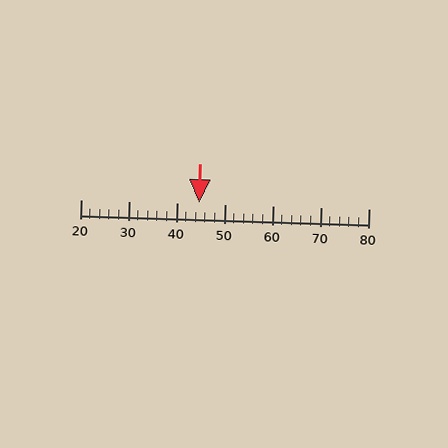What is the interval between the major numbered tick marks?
The major tick marks are spaced 10 units apart.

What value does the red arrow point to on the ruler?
The red arrow points to approximately 45.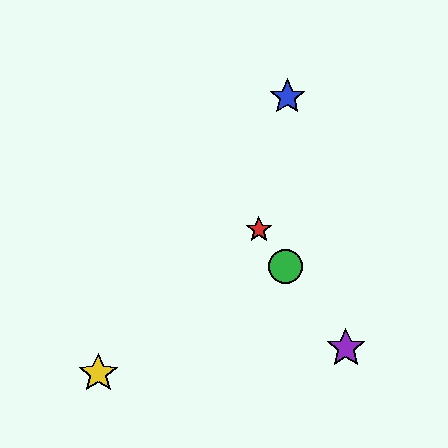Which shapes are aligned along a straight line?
The red star, the green circle, the purple star are aligned along a straight line.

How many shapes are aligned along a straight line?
3 shapes (the red star, the green circle, the purple star) are aligned along a straight line.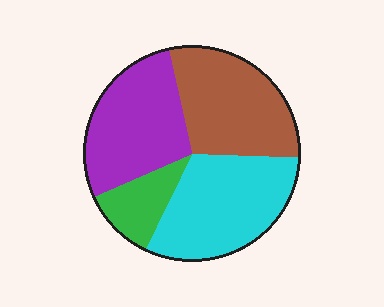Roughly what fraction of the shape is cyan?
Cyan covers around 30% of the shape.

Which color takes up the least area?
Green, at roughly 10%.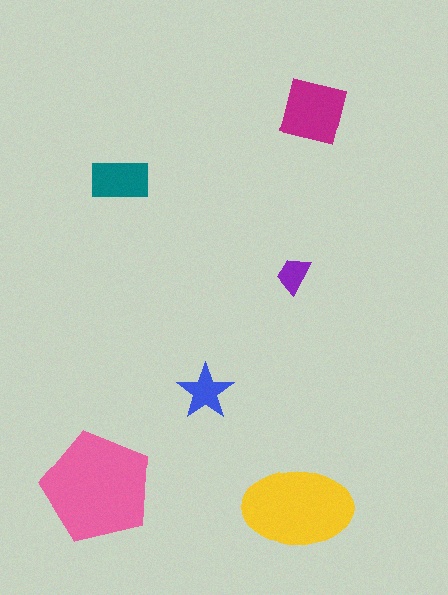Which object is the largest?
The pink pentagon.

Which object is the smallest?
The purple trapezoid.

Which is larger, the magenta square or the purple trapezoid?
The magenta square.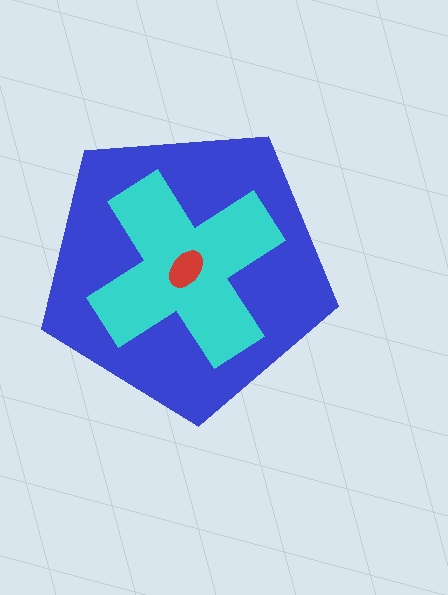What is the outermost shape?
The blue pentagon.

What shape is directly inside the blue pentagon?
The cyan cross.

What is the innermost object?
The red ellipse.